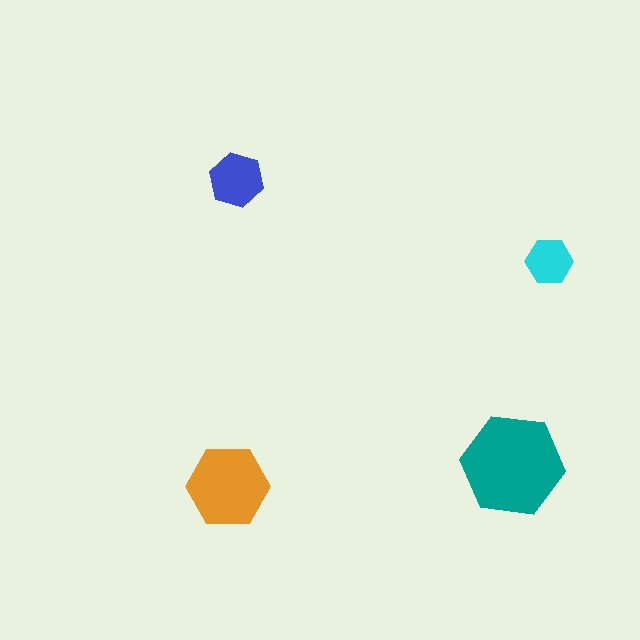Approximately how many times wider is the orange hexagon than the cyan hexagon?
About 2 times wider.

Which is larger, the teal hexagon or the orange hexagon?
The teal one.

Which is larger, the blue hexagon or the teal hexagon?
The teal one.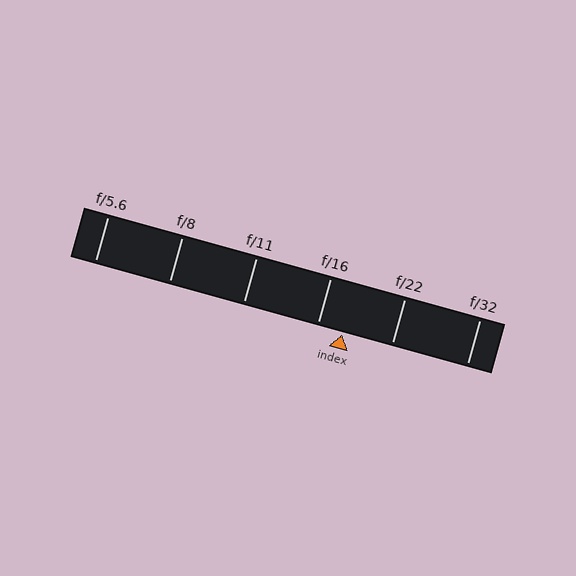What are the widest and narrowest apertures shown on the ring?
The widest aperture shown is f/5.6 and the narrowest is f/32.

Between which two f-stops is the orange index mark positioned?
The index mark is between f/16 and f/22.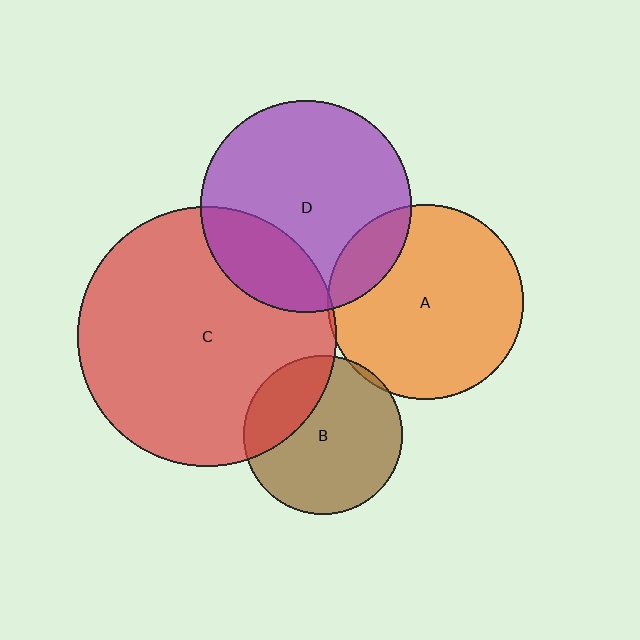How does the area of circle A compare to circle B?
Approximately 1.5 times.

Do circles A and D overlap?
Yes.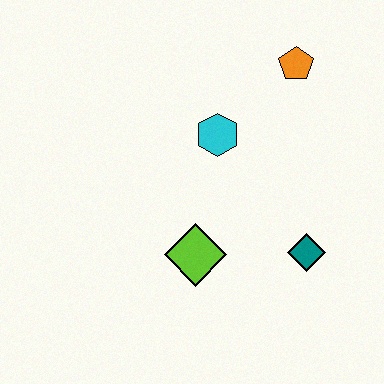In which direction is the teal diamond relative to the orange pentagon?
The teal diamond is below the orange pentagon.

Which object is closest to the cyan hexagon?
The orange pentagon is closest to the cyan hexagon.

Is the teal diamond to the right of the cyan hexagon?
Yes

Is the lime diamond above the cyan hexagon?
No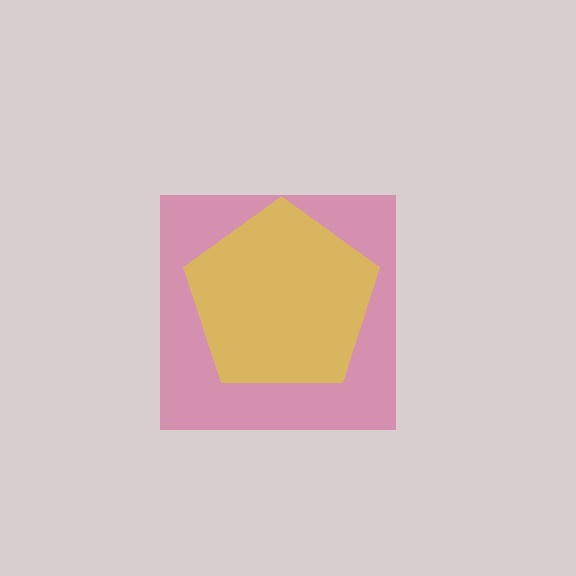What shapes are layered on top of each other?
The layered shapes are: a magenta square, a yellow pentagon.